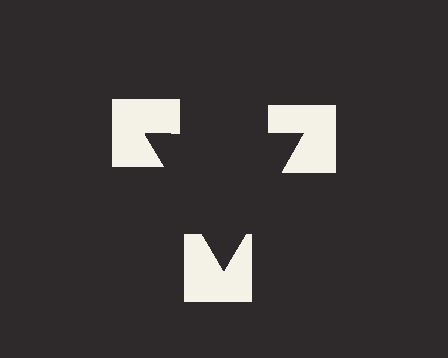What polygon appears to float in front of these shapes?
An illusory triangle — its edges are inferred from the aligned wedge cuts in the notched squares, not physically drawn.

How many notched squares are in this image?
There are 3 — one at each vertex of the illusory triangle.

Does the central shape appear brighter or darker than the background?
It typically appears slightly darker than the background, even though no actual brightness change is drawn.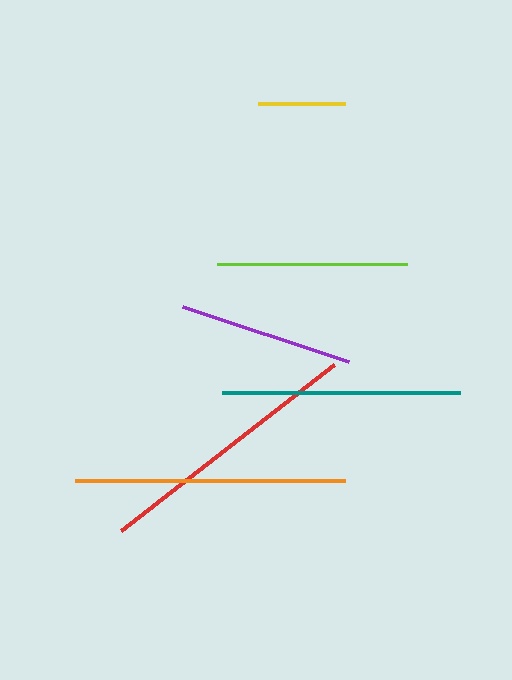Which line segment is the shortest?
The yellow line is the shortest at approximately 87 pixels.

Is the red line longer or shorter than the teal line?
The red line is longer than the teal line.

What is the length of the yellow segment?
The yellow segment is approximately 87 pixels long.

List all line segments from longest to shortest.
From longest to shortest: orange, red, teal, lime, purple, yellow.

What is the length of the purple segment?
The purple segment is approximately 176 pixels long.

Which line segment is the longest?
The orange line is the longest at approximately 271 pixels.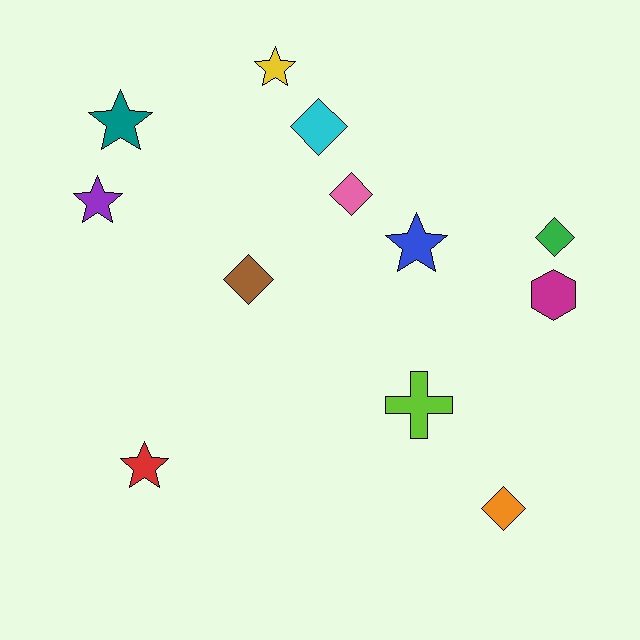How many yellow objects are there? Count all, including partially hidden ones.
There is 1 yellow object.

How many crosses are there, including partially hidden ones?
There is 1 cross.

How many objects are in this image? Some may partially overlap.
There are 12 objects.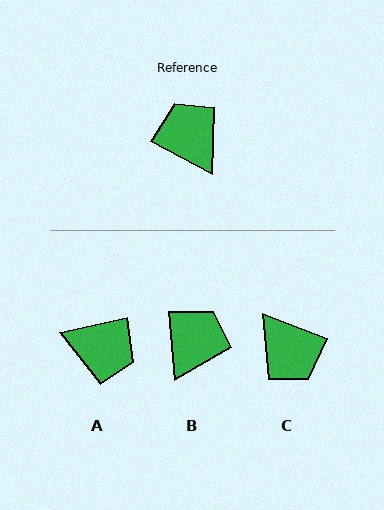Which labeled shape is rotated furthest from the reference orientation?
C, about 173 degrees away.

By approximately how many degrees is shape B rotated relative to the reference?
Approximately 58 degrees clockwise.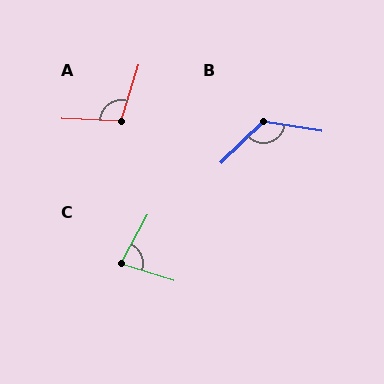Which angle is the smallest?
C, at approximately 79 degrees.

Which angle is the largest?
B, at approximately 126 degrees.